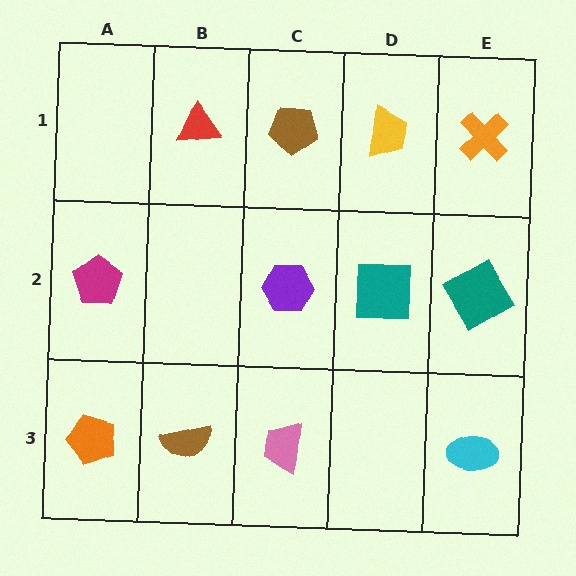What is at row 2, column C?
A purple hexagon.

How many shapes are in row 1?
4 shapes.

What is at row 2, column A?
A magenta pentagon.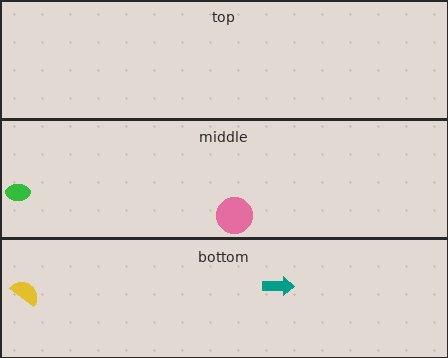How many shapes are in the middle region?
2.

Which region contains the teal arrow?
The bottom region.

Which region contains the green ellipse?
The middle region.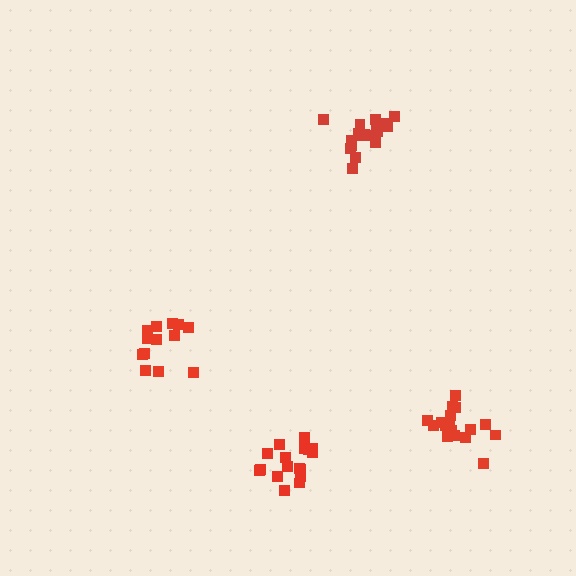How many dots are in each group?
Group 1: 18 dots, Group 2: 18 dots, Group 3: 13 dots, Group 4: 17 dots (66 total).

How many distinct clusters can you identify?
There are 4 distinct clusters.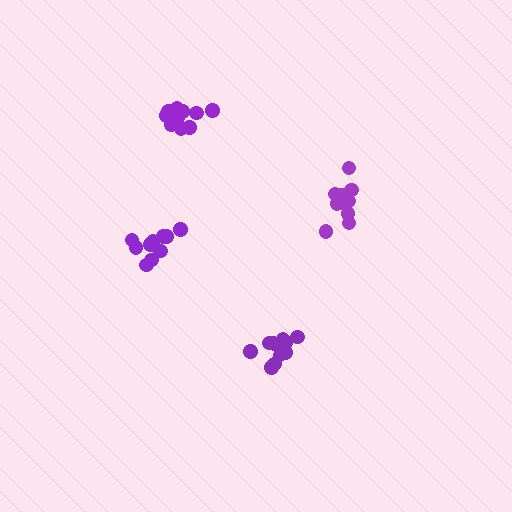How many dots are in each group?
Group 1: 13 dots, Group 2: 11 dots, Group 3: 12 dots, Group 4: 12 dots (48 total).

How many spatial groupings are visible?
There are 4 spatial groupings.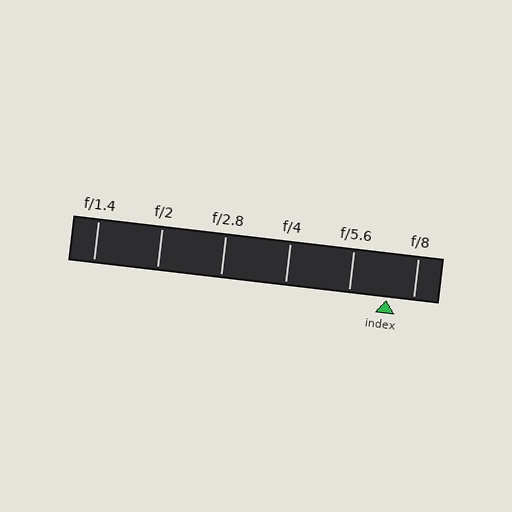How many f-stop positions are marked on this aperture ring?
There are 6 f-stop positions marked.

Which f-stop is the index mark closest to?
The index mark is closest to f/8.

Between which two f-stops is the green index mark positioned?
The index mark is between f/5.6 and f/8.